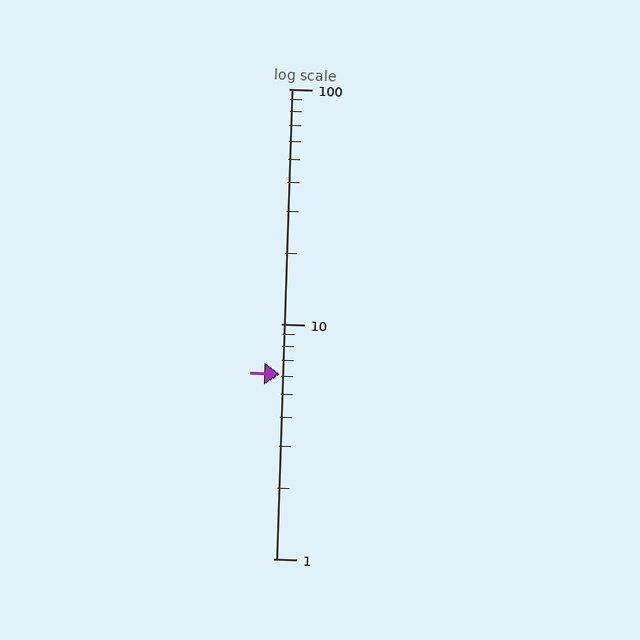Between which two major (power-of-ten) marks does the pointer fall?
The pointer is between 1 and 10.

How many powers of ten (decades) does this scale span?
The scale spans 2 decades, from 1 to 100.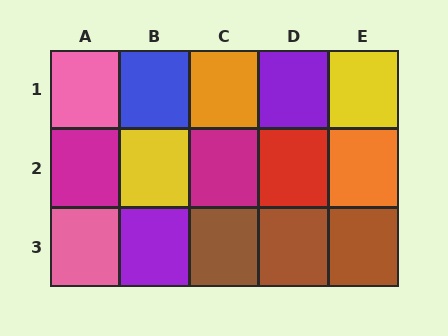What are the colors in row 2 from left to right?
Magenta, yellow, magenta, red, orange.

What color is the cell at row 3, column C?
Brown.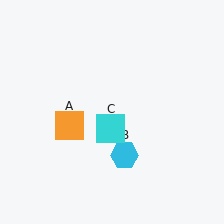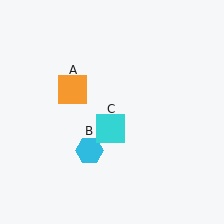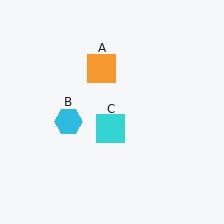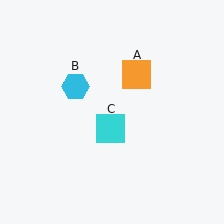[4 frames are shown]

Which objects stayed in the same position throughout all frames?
Cyan square (object C) remained stationary.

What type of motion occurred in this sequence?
The orange square (object A), cyan hexagon (object B) rotated clockwise around the center of the scene.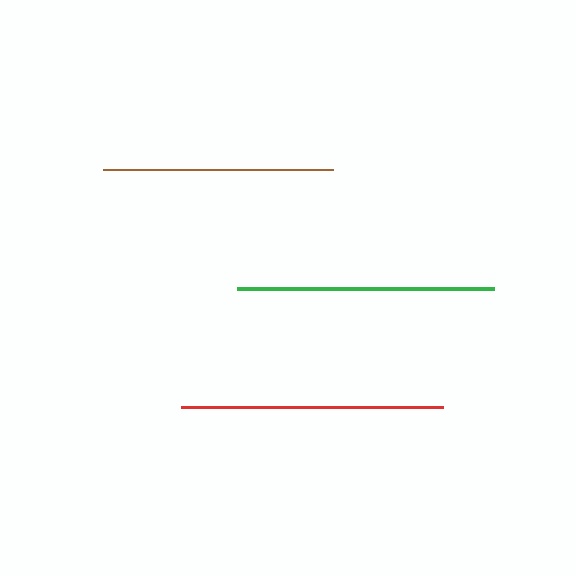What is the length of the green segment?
The green segment is approximately 257 pixels long.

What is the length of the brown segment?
The brown segment is approximately 230 pixels long.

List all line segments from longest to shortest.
From longest to shortest: red, green, brown.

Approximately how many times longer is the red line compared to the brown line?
The red line is approximately 1.1 times the length of the brown line.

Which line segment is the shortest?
The brown line is the shortest at approximately 230 pixels.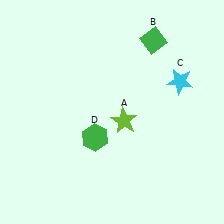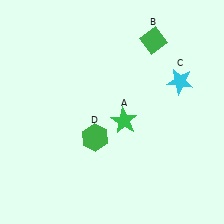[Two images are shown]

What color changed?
The star (A) changed from lime in Image 1 to green in Image 2.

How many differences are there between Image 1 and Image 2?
There is 1 difference between the two images.